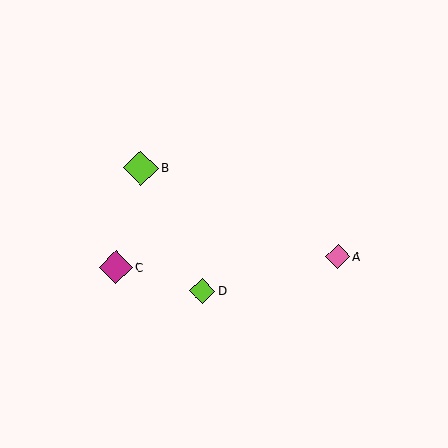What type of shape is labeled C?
Shape C is a magenta diamond.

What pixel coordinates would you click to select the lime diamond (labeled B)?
Click at (141, 168) to select the lime diamond B.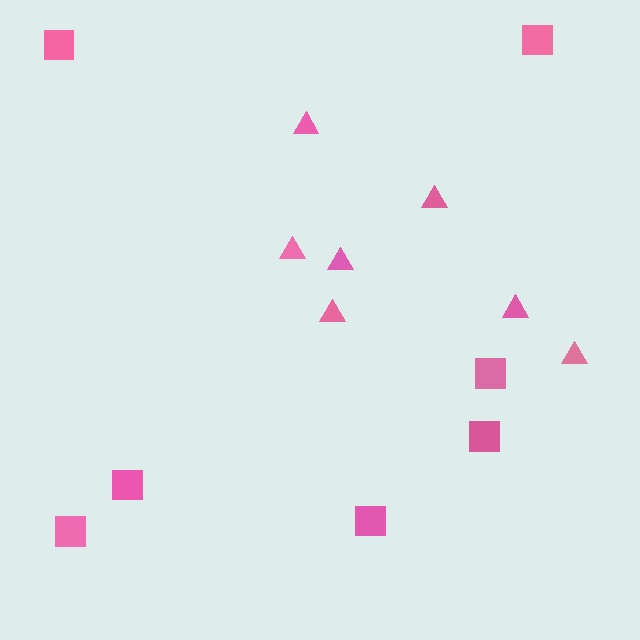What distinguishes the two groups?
There are 2 groups: one group of squares (7) and one group of triangles (7).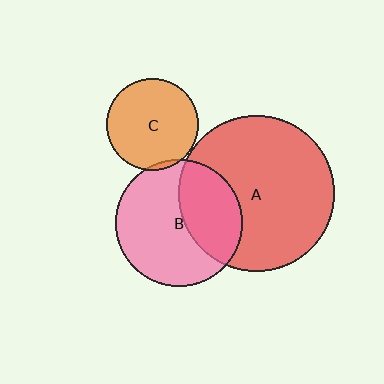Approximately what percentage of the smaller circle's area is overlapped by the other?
Approximately 5%.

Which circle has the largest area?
Circle A (red).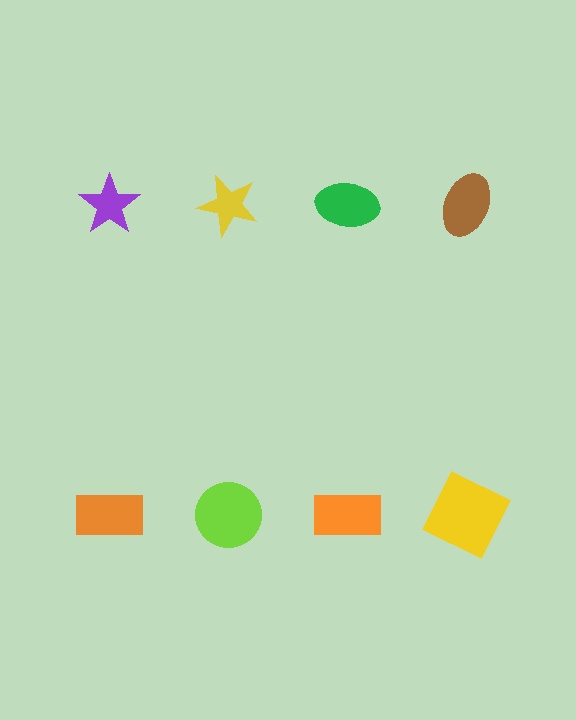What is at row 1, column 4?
A brown ellipse.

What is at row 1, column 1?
A purple star.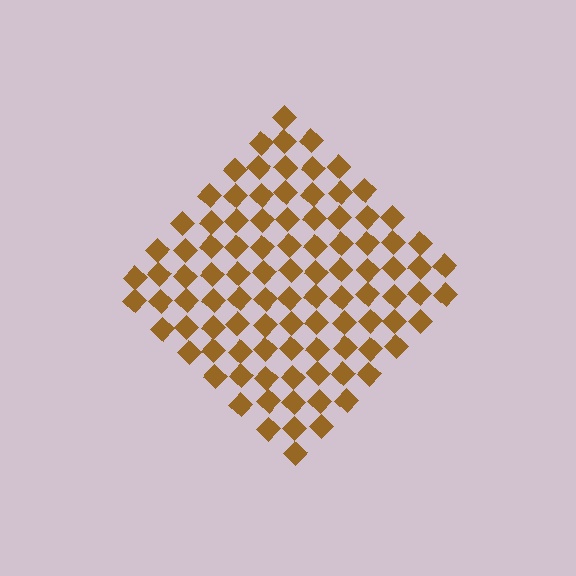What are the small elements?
The small elements are diamonds.